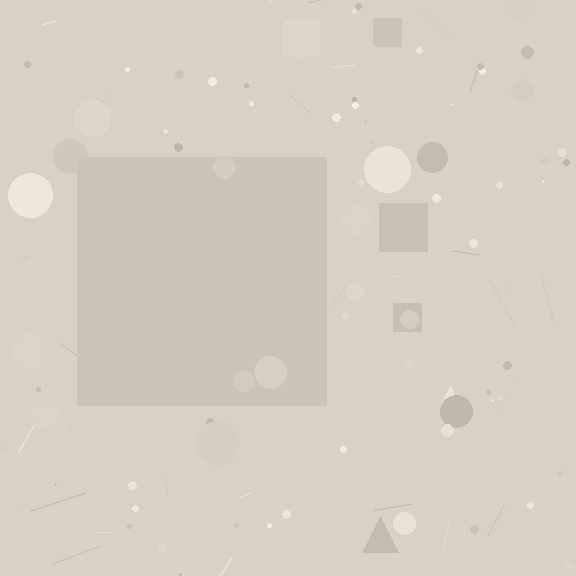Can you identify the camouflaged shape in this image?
The camouflaged shape is a square.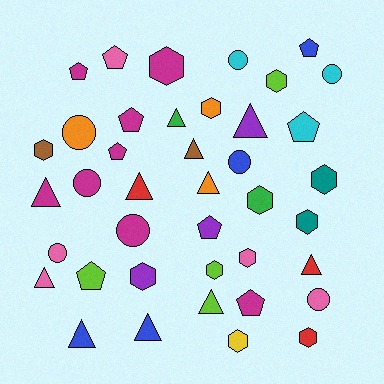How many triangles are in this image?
There are 11 triangles.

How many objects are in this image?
There are 40 objects.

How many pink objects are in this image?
There are 5 pink objects.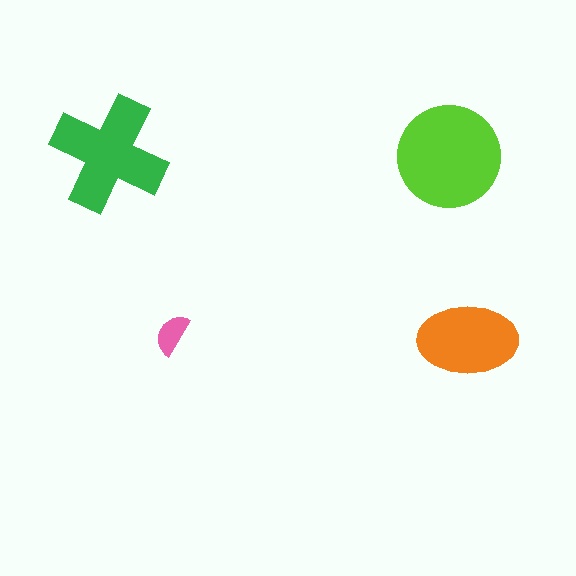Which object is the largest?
The lime circle.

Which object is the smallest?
The pink semicircle.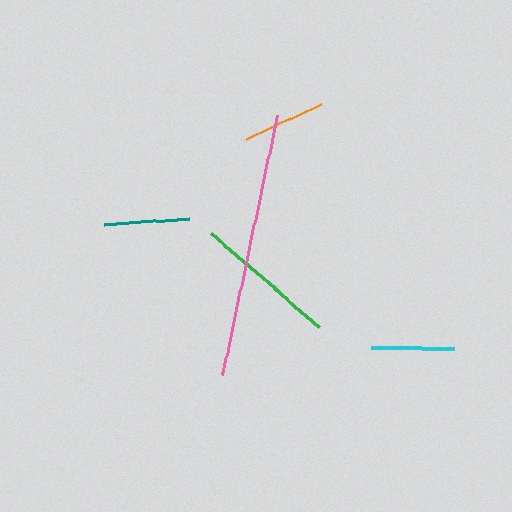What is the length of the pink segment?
The pink segment is approximately 266 pixels long.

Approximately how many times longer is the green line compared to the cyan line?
The green line is approximately 1.7 times the length of the cyan line.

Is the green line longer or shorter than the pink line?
The pink line is longer than the green line.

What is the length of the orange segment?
The orange segment is approximately 84 pixels long.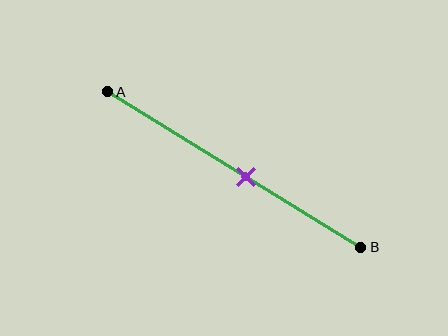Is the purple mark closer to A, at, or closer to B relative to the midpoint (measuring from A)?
The purple mark is closer to point B than the midpoint of segment AB.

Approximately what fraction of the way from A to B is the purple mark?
The purple mark is approximately 55% of the way from A to B.